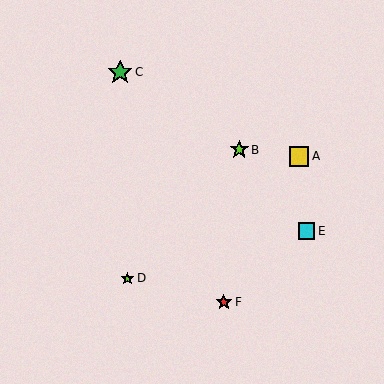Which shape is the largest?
The green star (labeled C) is the largest.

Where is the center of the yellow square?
The center of the yellow square is at (299, 156).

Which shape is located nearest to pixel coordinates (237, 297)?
The red star (labeled F) at (224, 302) is nearest to that location.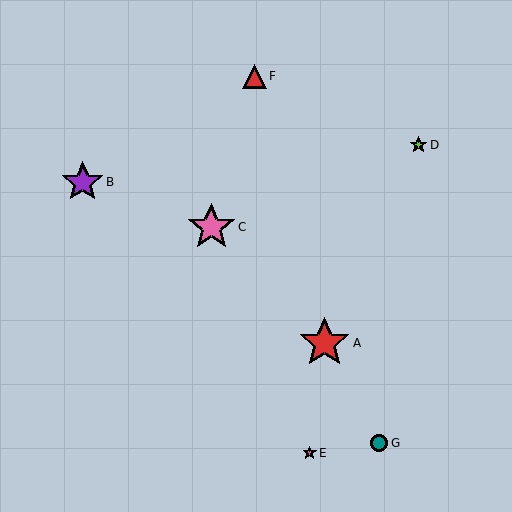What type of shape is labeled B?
Shape B is a purple star.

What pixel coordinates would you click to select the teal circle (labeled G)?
Click at (379, 443) to select the teal circle G.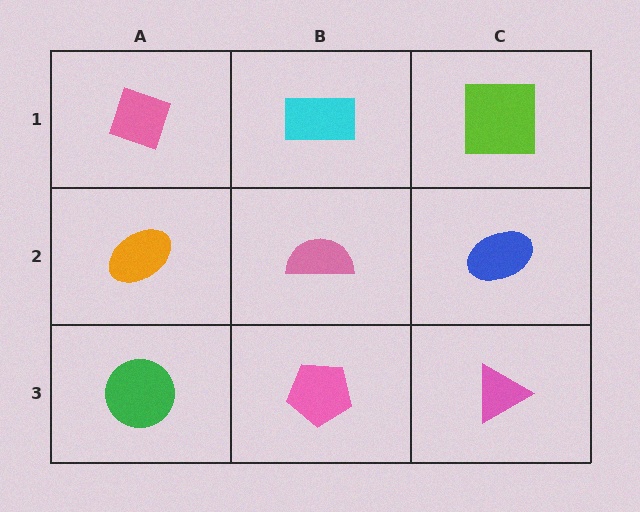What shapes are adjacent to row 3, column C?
A blue ellipse (row 2, column C), a pink pentagon (row 3, column B).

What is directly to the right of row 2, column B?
A blue ellipse.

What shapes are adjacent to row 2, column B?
A cyan rectangle (row 1, column B), a pink pentagon (row 3, column B), an orange ellipse (row 2, column A), a blue ellipse (row 2, column C).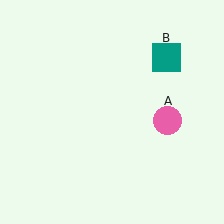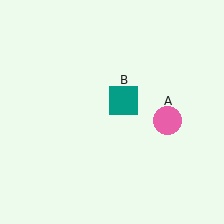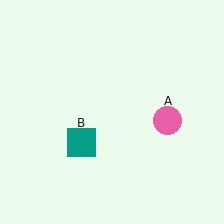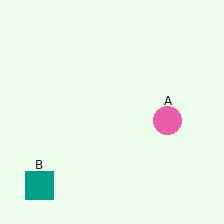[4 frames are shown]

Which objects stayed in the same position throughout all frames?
Pink circle (object A) remained stationary.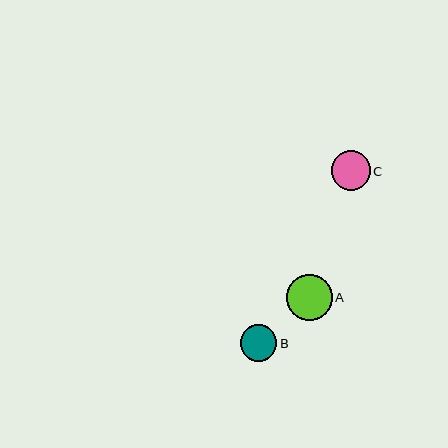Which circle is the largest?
Circle A is the largest with a size of approximately 46 pixels.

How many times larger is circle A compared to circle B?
Circle A is approximately 1.3 times the size of circle B.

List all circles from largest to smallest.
From largest to smallest: A, C, B.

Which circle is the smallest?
Circle B is the smallest with a size of approximately 37 pixels.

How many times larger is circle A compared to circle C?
Circle A is approximately 1.2 times the size of circle C.